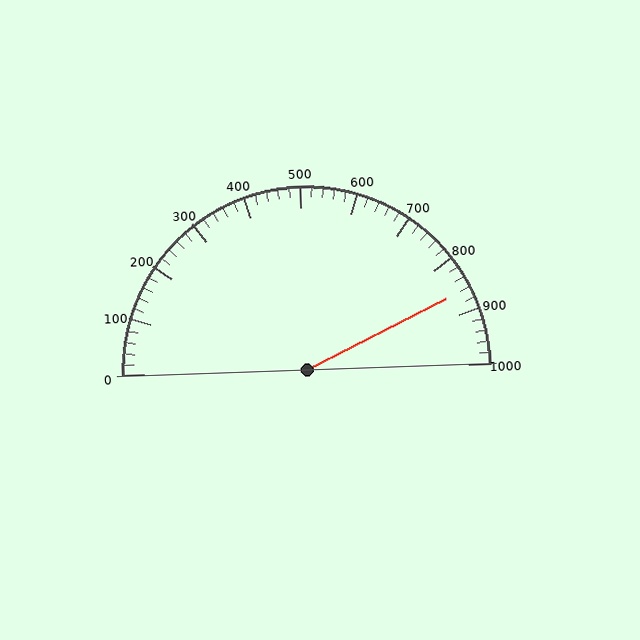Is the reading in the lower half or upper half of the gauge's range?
The reading is in the upper half of the range (0 to 1000).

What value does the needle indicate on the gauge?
The needle indicates approximately 860.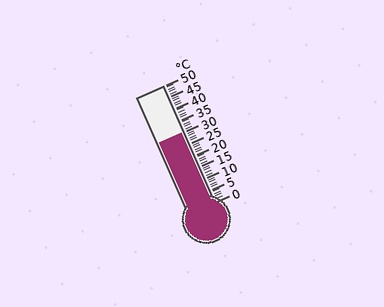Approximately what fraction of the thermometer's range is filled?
The thermometer is filled to approximately 60% of its range.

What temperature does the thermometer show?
The thermometer shows approximately 30°C.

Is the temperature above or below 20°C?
The temperature is above 20°C.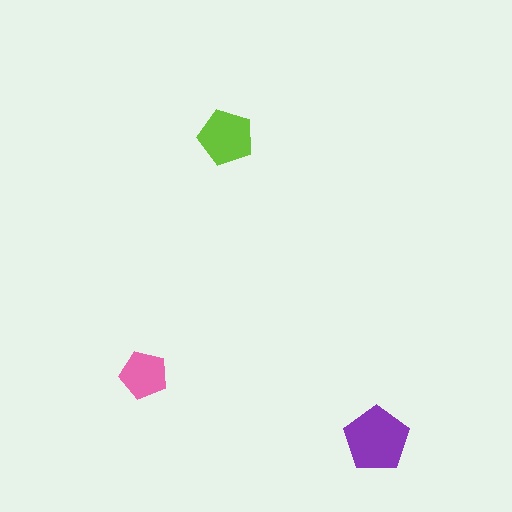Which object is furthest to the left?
The pink pentagon is leftmost.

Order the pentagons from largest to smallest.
the purple one, the lime one, the pink one.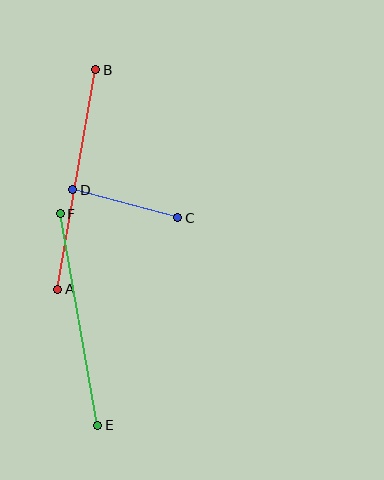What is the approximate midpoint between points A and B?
The midpoint is at approximately (77, 179) pixels.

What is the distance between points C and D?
The distance is approximately 109 pixels.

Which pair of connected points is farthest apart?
Points A and B are farthest apart.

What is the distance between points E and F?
The distance is approximately 215 pixels.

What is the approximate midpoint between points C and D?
The midpoint is at approximately (125, 204) pixels.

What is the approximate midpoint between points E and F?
The midpoint is at approximately (79, 320) pixels.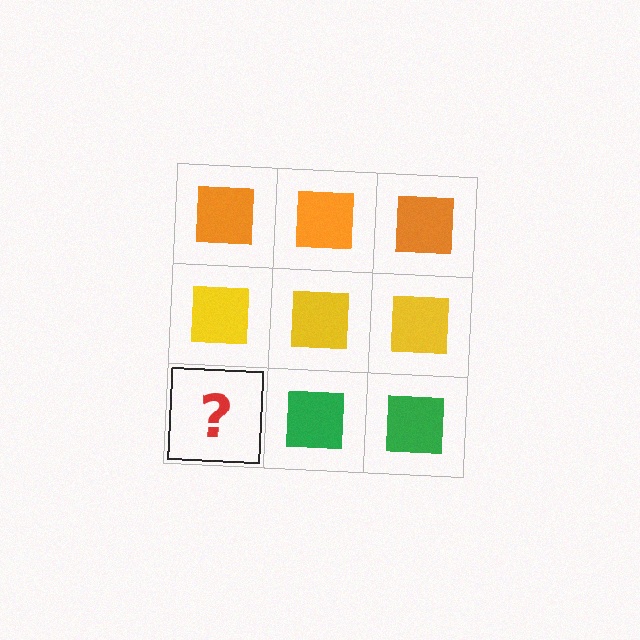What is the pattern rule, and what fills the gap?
The rule is that each row has a consistent color. The gap should be filled with a green square.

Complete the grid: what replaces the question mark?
The question mark should be replaced with a green square.